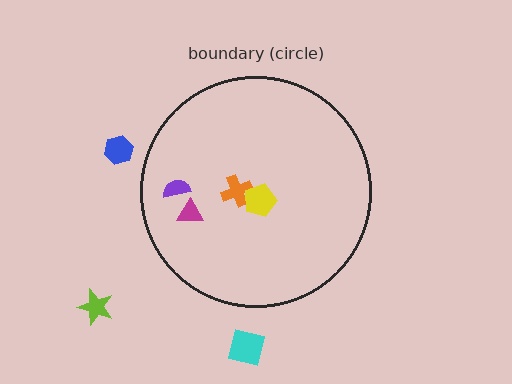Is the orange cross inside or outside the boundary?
Inside.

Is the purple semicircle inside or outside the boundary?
Inside.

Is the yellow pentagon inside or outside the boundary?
Inside.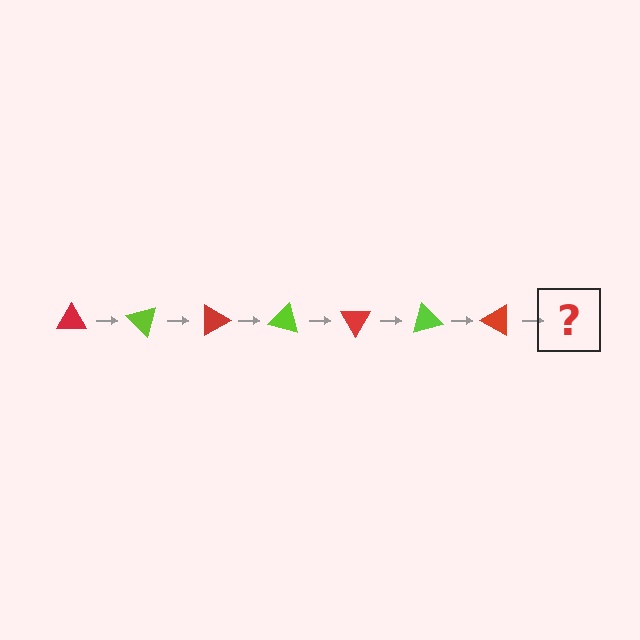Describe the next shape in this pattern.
It should be a lime triangle, rotated 315 degrees from the start.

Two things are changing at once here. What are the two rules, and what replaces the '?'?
The two rules are that it rotates 45 degrees each step and the color cycles through red and lime. The '?' should be a lime triangle, rotated 315 degrees from the start.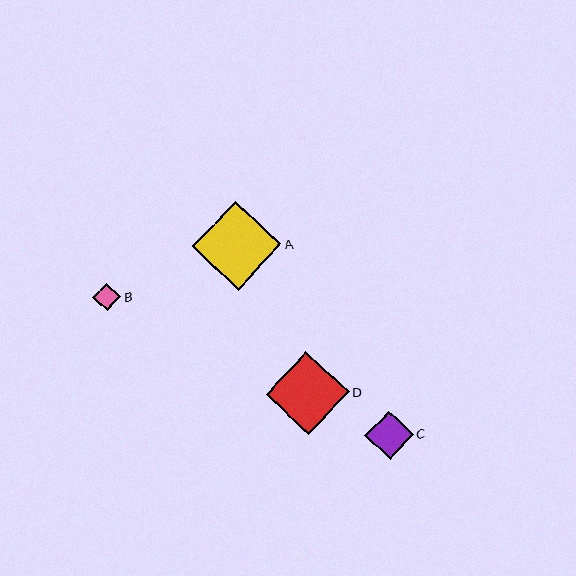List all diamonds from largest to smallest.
From largest to smallest: A, D, C, B.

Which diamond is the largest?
Diamond A is the largest with a size of approximately 89 pixels.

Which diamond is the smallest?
Diamond B is the smallest with a size of approximately 28 pixels.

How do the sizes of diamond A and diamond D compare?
Diamond A and diamond D are approximately the same size.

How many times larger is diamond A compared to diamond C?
Diamond A is approximately 1.8 times the size of diamond C.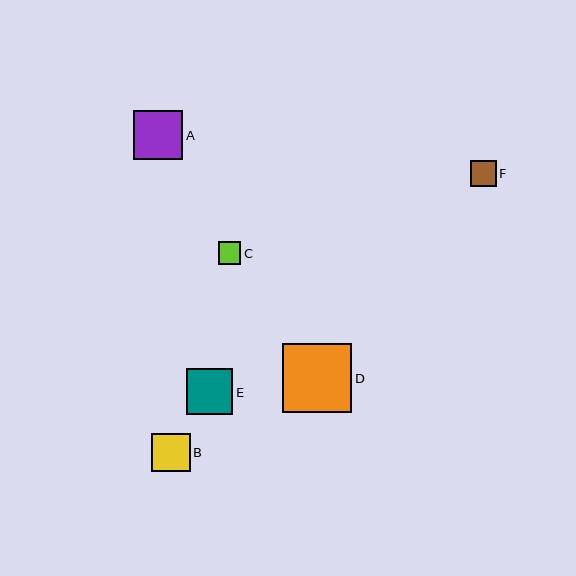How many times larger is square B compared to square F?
Square B is approximately 1.5 times the size of square F.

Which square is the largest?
Square D is the largest with a size of approximately 69 pixels.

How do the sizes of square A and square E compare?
Square A and square E are approximately the same size.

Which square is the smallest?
Square C is the smallest with a size of approximately 23 pixels.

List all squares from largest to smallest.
From largest to smallest: D, A, E, B, F, C.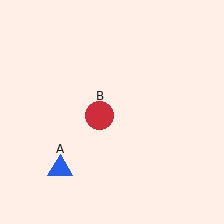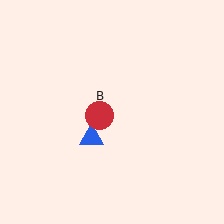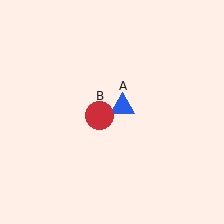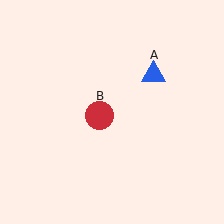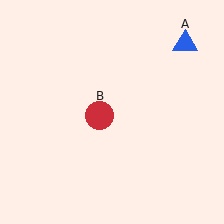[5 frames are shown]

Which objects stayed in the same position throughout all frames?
Red circle (object B) remained stationary.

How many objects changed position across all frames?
1 object changed position: blue triangle (object A).